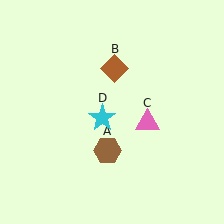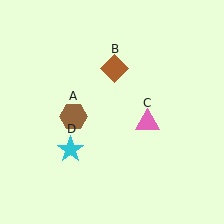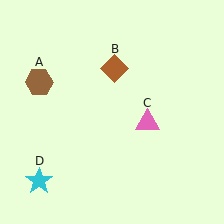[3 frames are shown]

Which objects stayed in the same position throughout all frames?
Brown diamond (object B) and pink triangle (object C) remained stationary.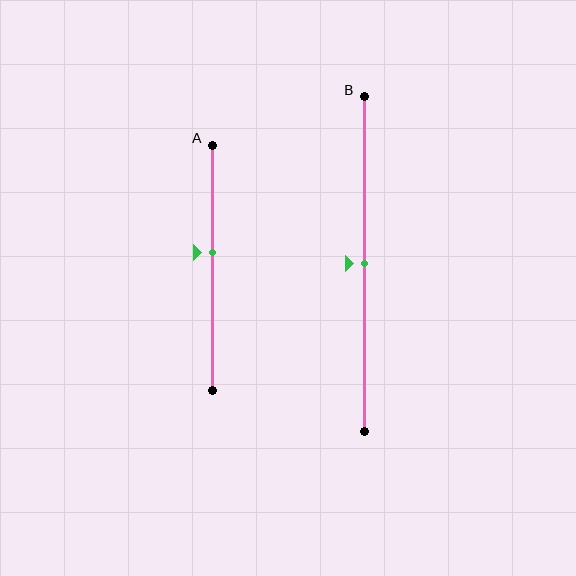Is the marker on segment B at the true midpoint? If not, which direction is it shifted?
Yes, the marker on segment B is at the true midpoint.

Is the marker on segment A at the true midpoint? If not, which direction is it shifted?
No, the marker on segment A is shifted upward by about 6% of the segment length.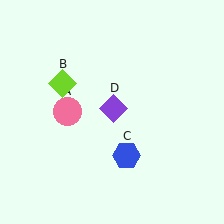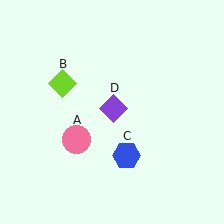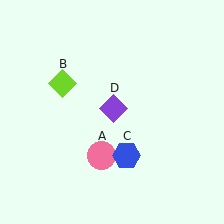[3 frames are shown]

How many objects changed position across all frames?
1 object changed position: pink circle (object A).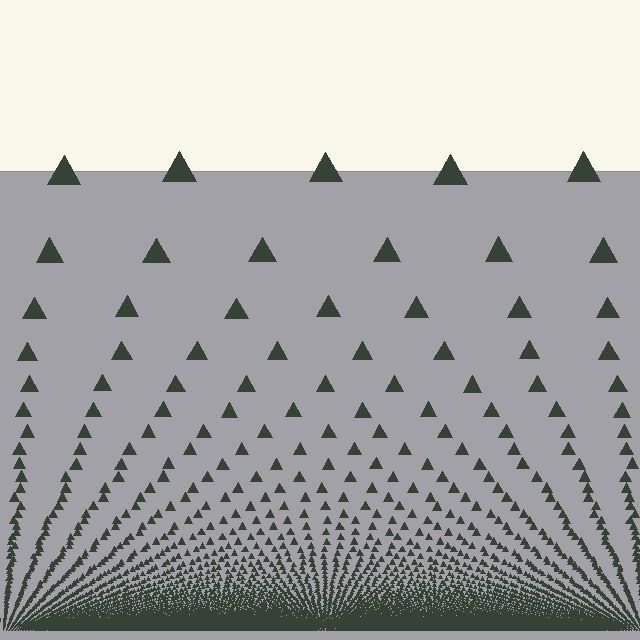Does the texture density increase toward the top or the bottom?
Density increases toward the bottom.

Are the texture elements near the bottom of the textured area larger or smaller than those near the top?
Smaller. The gradient is inverted — elements near the bottom are smaller and denser.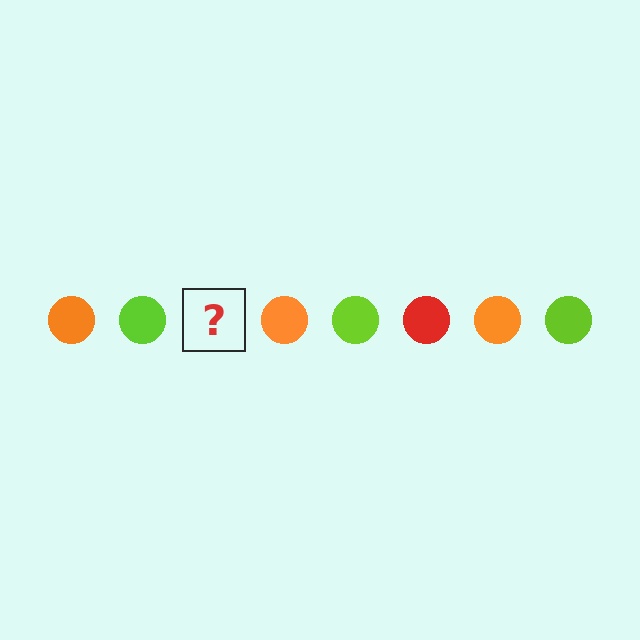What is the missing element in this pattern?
The missing element is a red circle.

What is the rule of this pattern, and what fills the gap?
The rule is that the pattern cycles through orange, lime, red circles. The gap should be filled with a red circle.